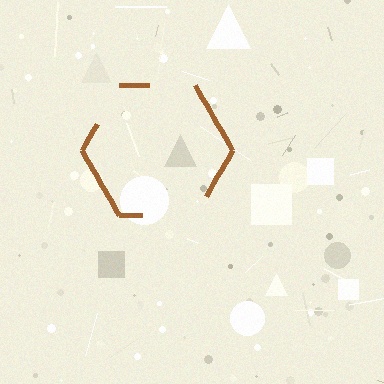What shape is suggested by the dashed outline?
The dashed outline suggests a hexagon.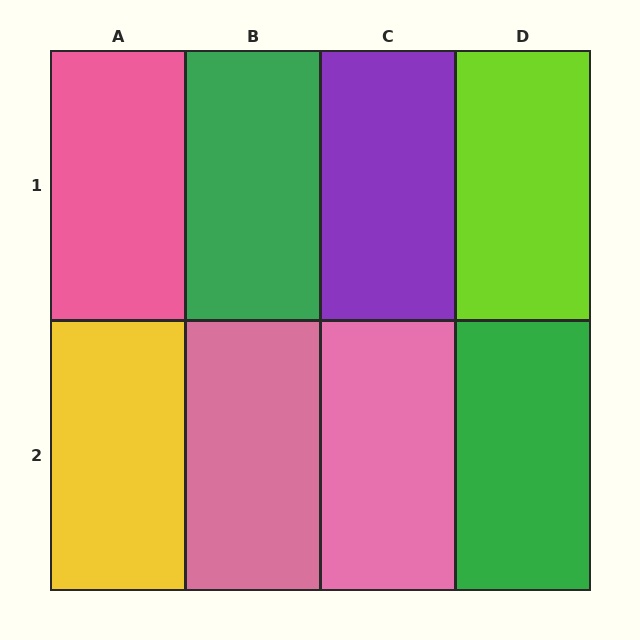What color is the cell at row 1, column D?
Lime.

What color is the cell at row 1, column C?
Purple.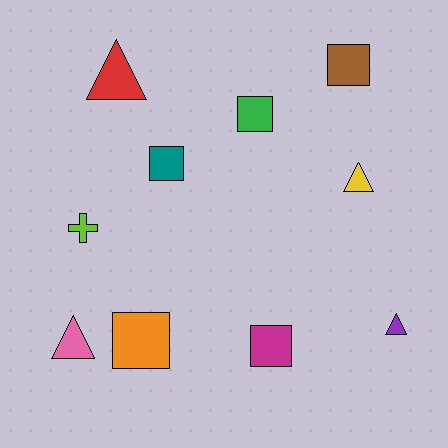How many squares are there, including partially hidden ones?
There are 5 squares.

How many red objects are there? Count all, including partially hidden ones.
There is 1 red object.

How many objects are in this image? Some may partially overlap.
There are 10 objects.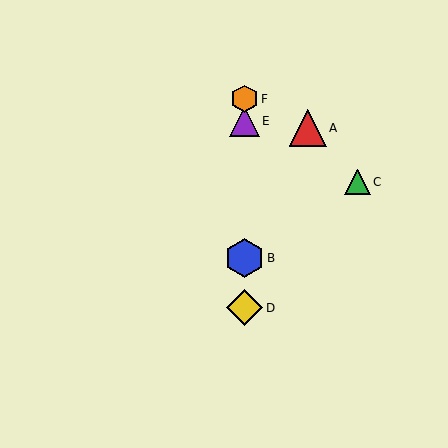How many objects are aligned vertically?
4 objects (B, D, E, F) are aligned vertically.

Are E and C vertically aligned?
No, E is at x≈245 and C is at x≈357.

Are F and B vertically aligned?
Yes, both are at x≈245.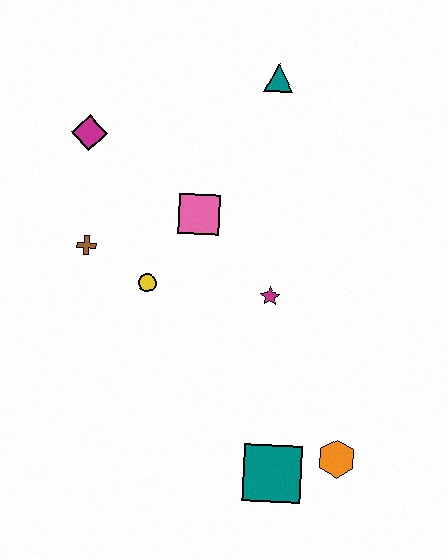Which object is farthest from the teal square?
The teal triangle is farthest from the teal square.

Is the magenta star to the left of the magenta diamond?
No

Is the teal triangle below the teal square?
No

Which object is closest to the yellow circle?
The brown cross is closest to the yellow circle.